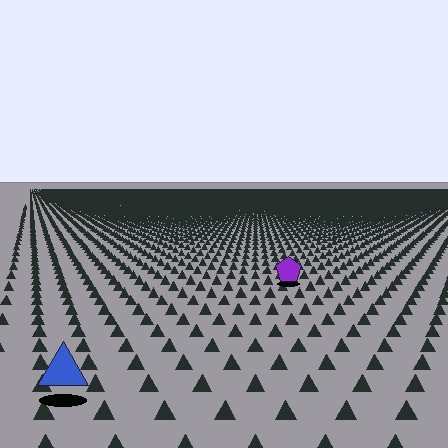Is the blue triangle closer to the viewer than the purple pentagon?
Yes. The blue triangle is closer — you can tell from the texture gradient: the ground texture is coarser near it.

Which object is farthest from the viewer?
The purple pentagon is farthest from the viewer. It appears smaller and the ground texture around it is denser.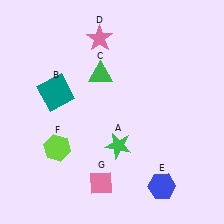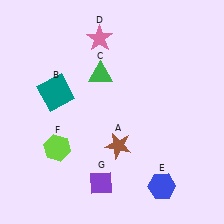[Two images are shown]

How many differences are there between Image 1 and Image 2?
There are 2 differences between the two images.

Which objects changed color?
A changed from green to brown. G changed from pink to purple.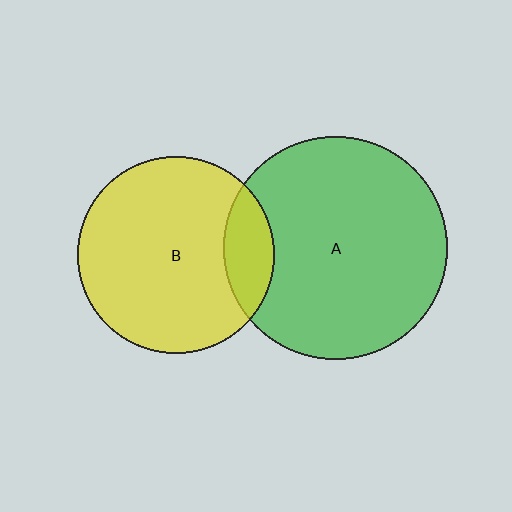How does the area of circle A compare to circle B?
Approximately 1.3 times.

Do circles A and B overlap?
Yes.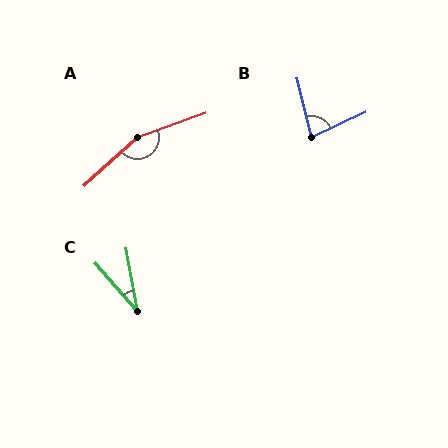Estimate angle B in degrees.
Approximately 78 degrees.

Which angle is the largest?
A, at approximately 157 degrees.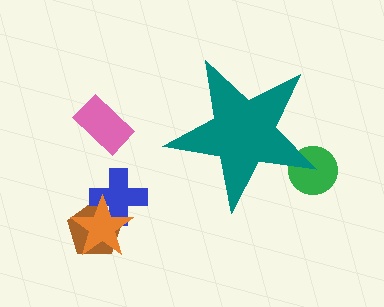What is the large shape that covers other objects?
A teal star.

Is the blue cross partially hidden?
No, the blue cross is fully visible.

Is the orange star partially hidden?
No, the orange star is fully visible.